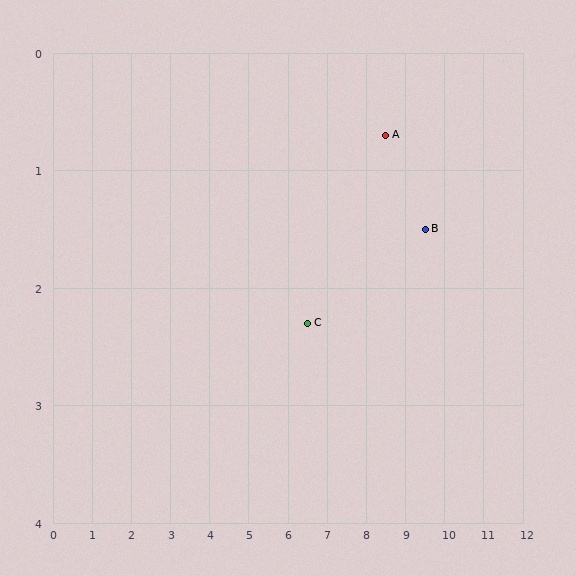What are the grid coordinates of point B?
Point B is at approximately (9.5, 1.5).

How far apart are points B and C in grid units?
Points B and C are about 3.1 grid units apart.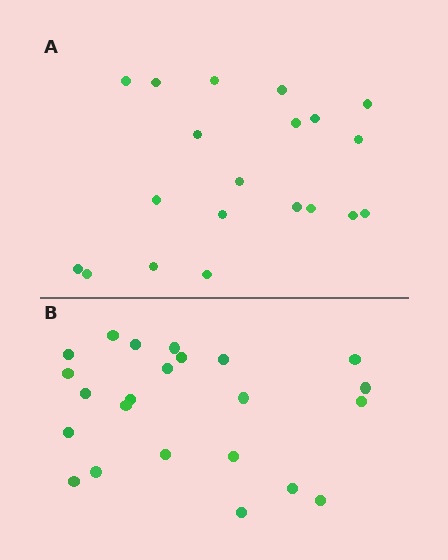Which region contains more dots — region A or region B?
Region B (the bottom region) has more dots.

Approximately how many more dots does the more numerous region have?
Region B has just a few more — roughly 2 or 3 more dots than region A.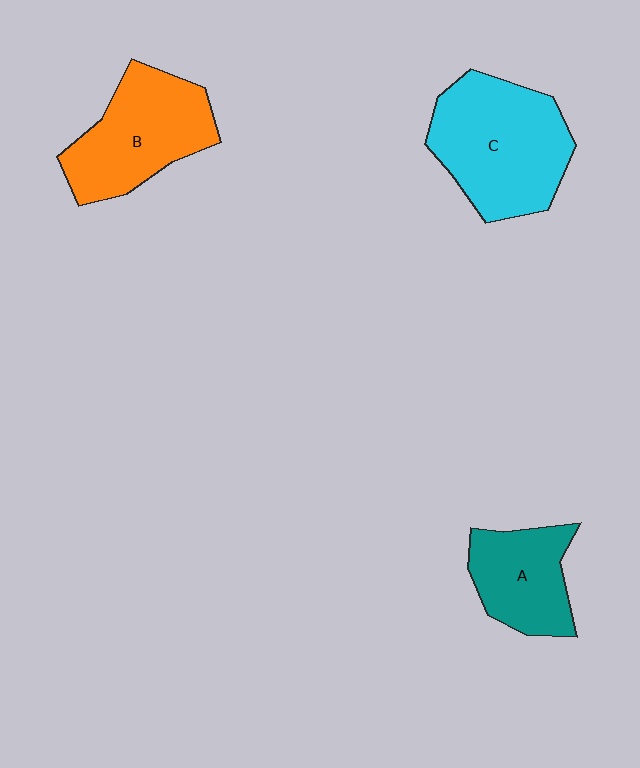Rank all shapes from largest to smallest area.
From largest to smallest: C (cyan), B (orange), A (teal).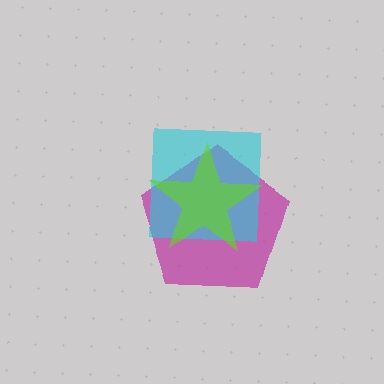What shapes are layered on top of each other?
The layered shapes are: a magenta pentagon, a cyan square, a lime star.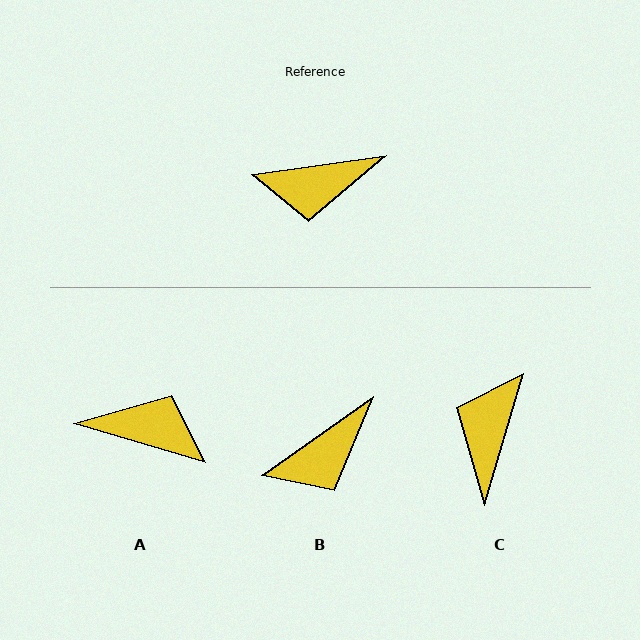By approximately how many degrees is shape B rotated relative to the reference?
Approximately 27 degrees counter-clockwise.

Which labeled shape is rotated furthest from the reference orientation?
A, about 156 degrees away.